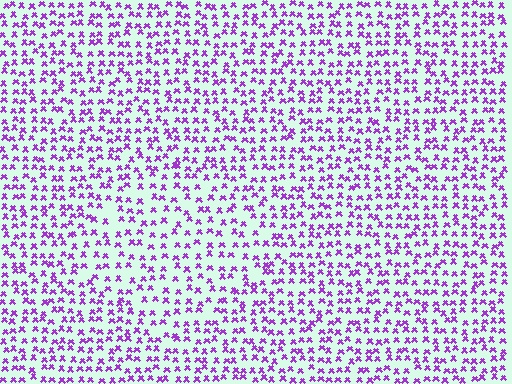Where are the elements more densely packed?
The elements are more densely packed outside the diamond boundary.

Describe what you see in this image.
The image contains small purple elements arranged at two different densities. A diamond-shaped region is visible where the elements are less densely packed than the surrounding area.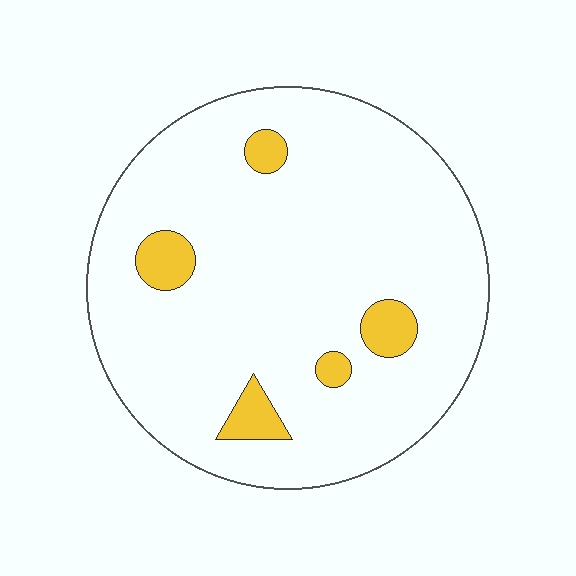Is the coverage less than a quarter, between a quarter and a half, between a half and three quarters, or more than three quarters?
Less than a quarter.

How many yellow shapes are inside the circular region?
5.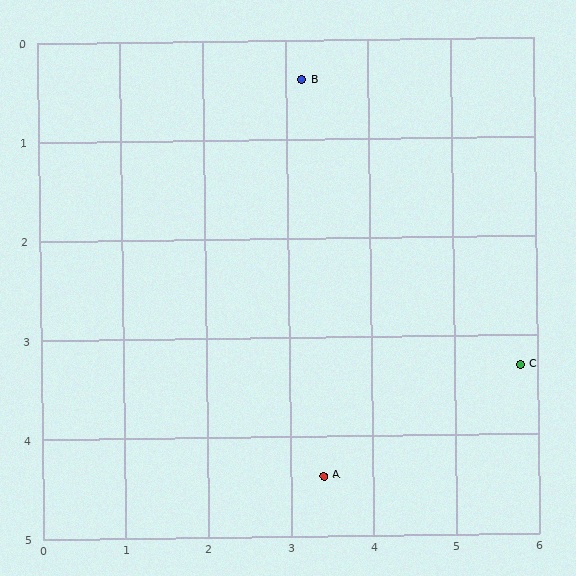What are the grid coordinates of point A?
Point A is at approximately (3.4, 4.4).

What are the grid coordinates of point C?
Point C is at approximately (5.8, 3.3).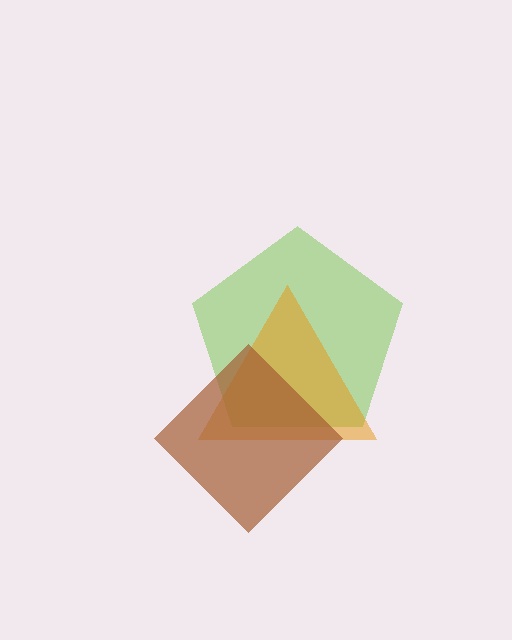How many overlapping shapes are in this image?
There are 3 overlapping shapes in the image.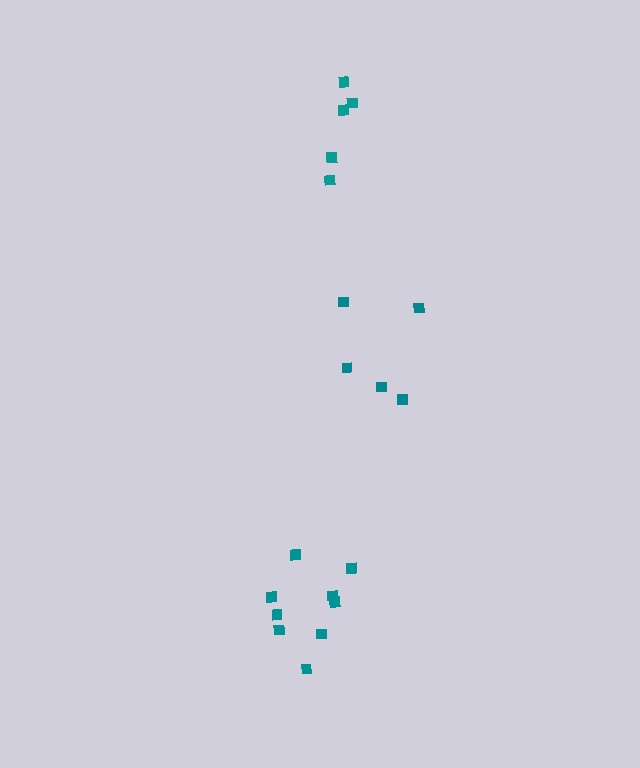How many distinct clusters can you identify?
There are 3 distinct clusters.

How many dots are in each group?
Group 1: 5 dots, Group 2: 9 dots, Group 3: 5 dots (19 total).